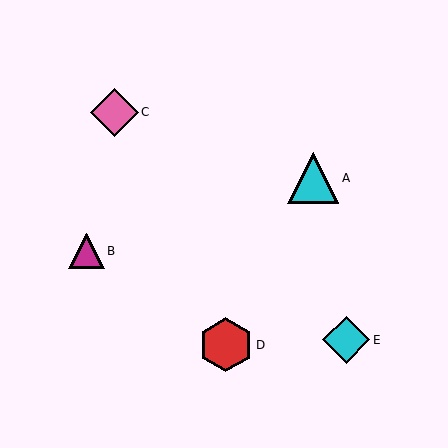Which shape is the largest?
The red hexagon (labeled D) is the largest.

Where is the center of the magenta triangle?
The center of the magenta triangle is at (87, 251).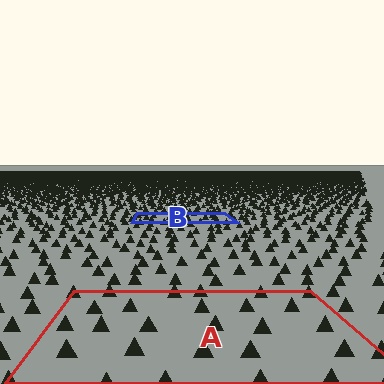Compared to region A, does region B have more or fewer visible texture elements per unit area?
Region B has more texture elements per unit area — they are packed more densely because it is farther away.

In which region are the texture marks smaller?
The texture marks are smaller in region B, because it is farther away.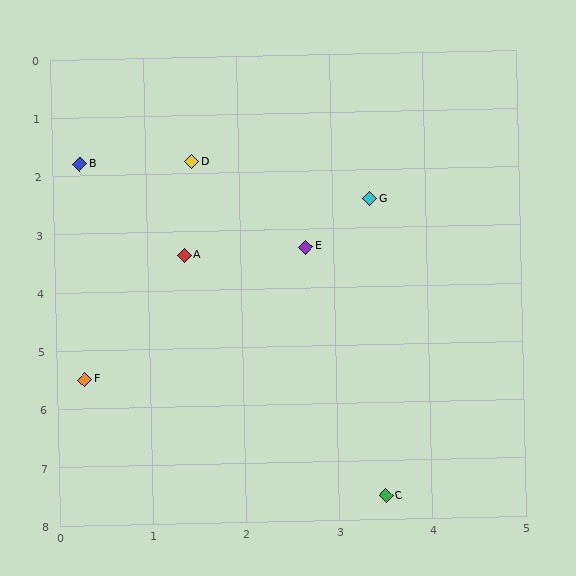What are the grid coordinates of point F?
Point F is at approximately (0.3, 5.5).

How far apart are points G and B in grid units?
Points G and B are about 3.2 grid units apart.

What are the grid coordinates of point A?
Point A is at approximately (1.4, 3.4).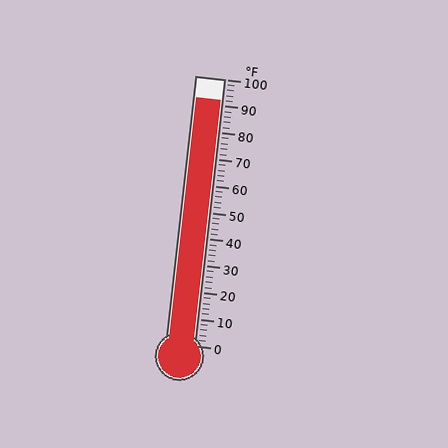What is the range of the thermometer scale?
The thermometer scale ranges from 0°F to 100°F.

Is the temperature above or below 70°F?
The temperature is above 70°F.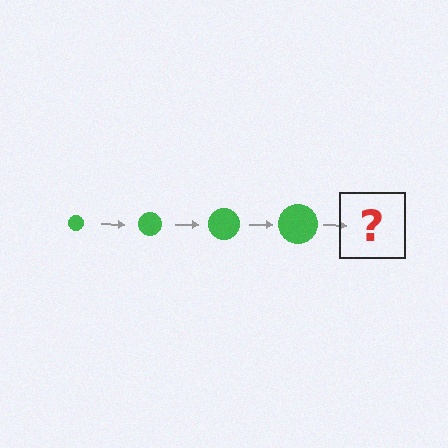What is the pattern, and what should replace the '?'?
The pattern is that the circle gets progressively larger each step. The '?' should be a green circle, larger than the previous one.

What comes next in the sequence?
The next element should be a green circle, larger than the previous one.